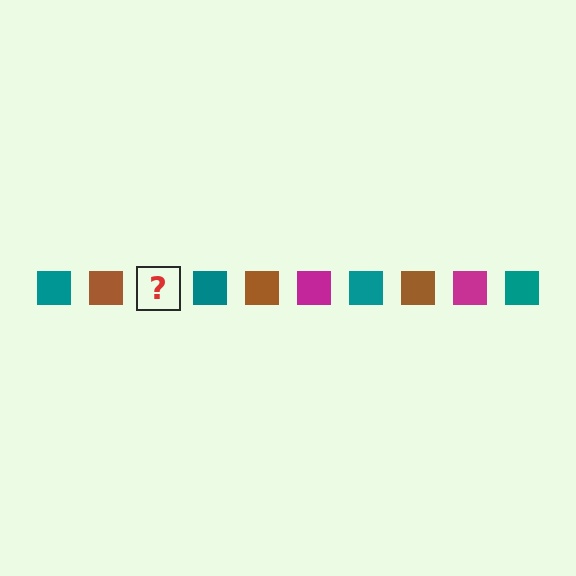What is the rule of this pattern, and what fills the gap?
The rule is that the pattern cycles through teal, brown, magenta squares. The gap should be filled with a magenta square.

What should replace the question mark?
The question mark should be replaced with a magenta square.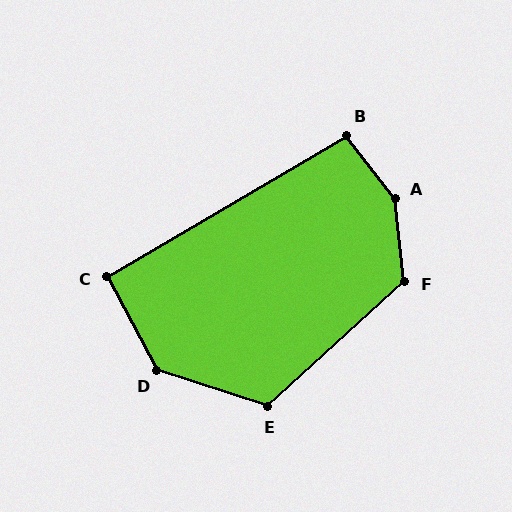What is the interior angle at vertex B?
Approximately 97 degrees (obtuse).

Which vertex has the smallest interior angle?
C, at approximately 92 degrees.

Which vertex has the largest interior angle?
A, at approximately 149 degrees.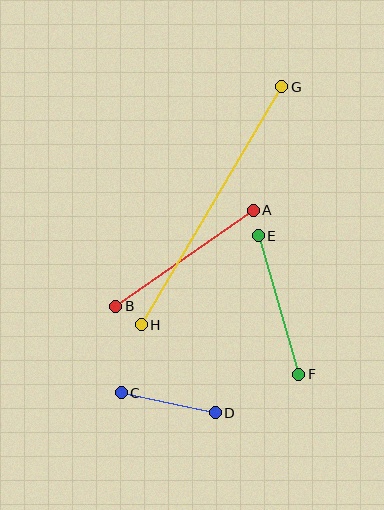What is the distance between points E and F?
The distance is approximately 144 pixels.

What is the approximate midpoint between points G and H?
The midpoint is at approximately (211, 206) pixels.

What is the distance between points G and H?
The distance is approximately 276 pixels.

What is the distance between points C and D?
The distance is approximately 96 pixels.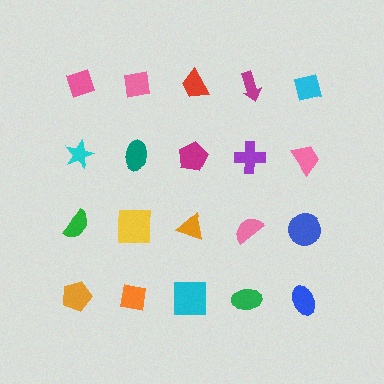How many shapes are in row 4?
5 shapes.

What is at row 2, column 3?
A magenta pentagon.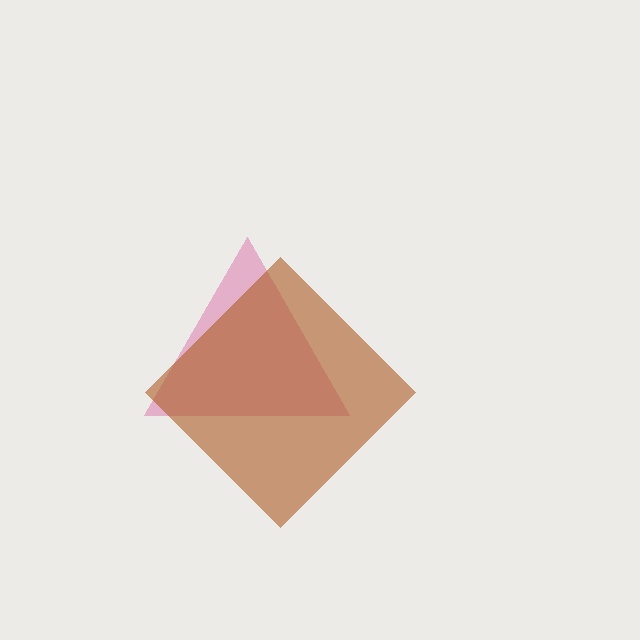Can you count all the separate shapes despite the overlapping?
Yes, there are 2 separate shapes.